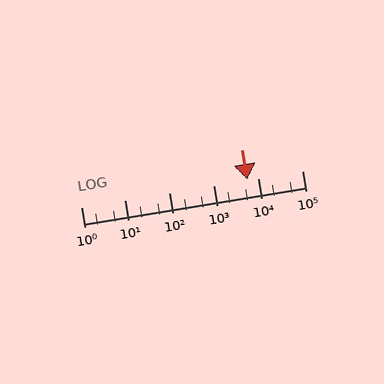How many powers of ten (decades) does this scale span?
The scale spans 5 decades, from 1 to 100000.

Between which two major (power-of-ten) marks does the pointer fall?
The pointer is between 1000 and 10000.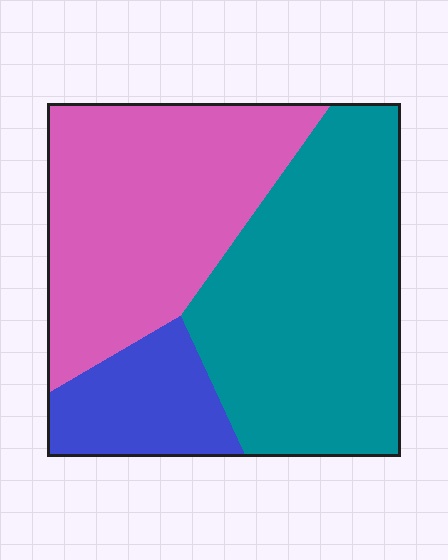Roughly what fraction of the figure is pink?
Pink covers 40% of the figure.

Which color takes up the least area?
Blue, at roughly 15%.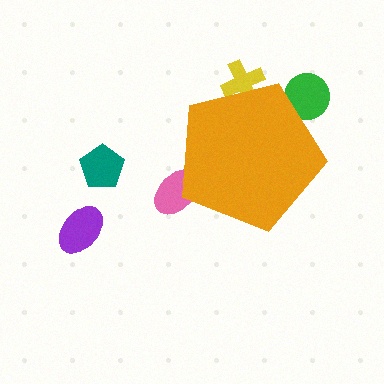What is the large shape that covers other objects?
An orange pentagon.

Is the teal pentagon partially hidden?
No, the teal pentagon is fully visible.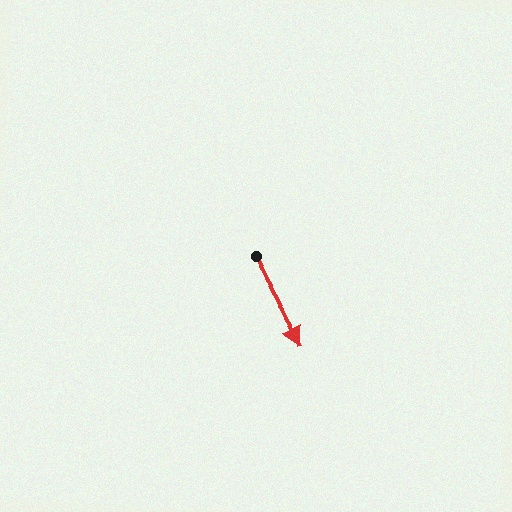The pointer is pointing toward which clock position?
Roughly 5 o'clock.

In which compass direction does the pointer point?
Southeast.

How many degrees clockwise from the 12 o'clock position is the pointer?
Approximately 151 degrees.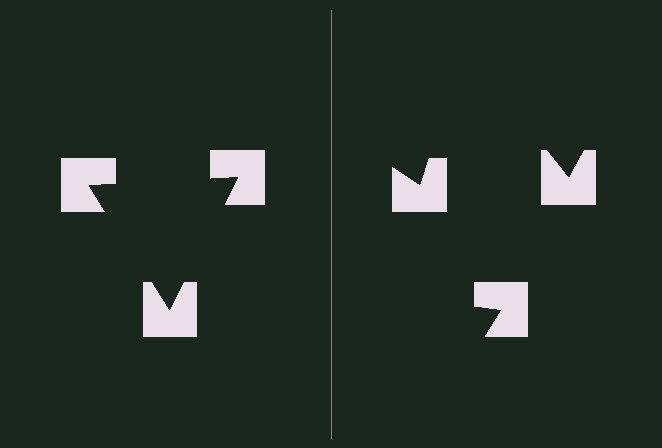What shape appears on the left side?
An illusory triangle.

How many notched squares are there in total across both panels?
6 — 3 on each side.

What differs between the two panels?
The notched squares are positioned identically on both sides; only the wedge orientations differ. On the left they align to a triangle; on the right they are misaligned.